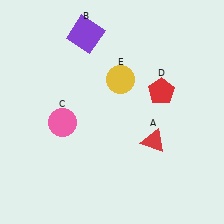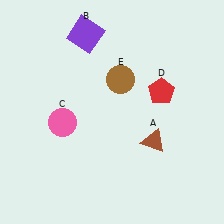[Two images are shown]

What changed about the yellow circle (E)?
In Image 1, E is yellow. In Image 2, it changed to brown.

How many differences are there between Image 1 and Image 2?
There are 2 differences between the two images.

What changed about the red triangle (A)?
In Image 1, A is red. In Image 2, it changed to brown.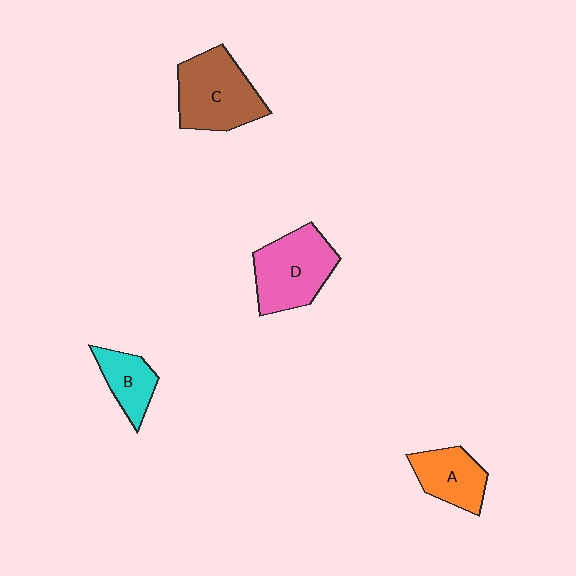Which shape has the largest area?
Shape C (brown).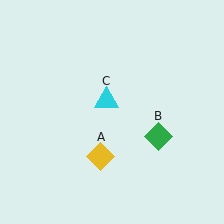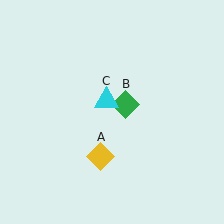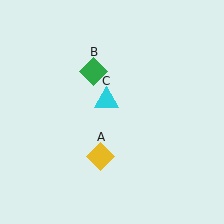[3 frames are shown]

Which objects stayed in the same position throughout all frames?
Yellow diamond (object A) and cyan triangle (object C) remained stationary.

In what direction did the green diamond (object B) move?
The green diamond (object B) moved up and to the left.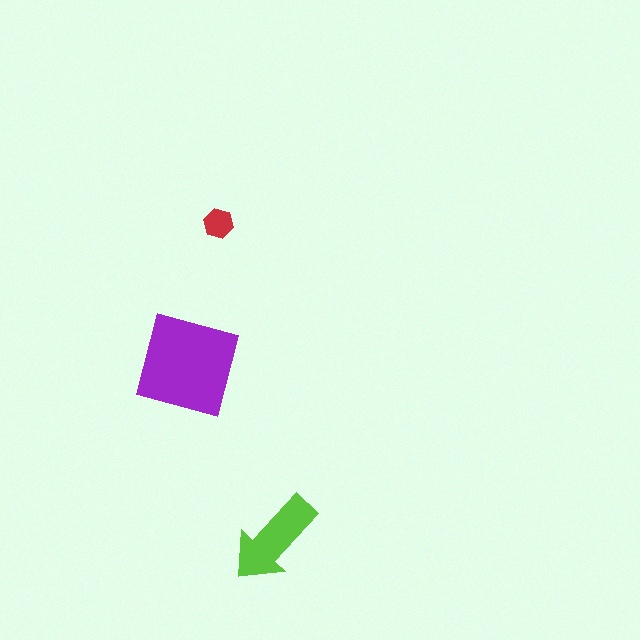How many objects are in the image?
There are 3 objects in the image.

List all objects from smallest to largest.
The red hexagon, the lime arrow, the purple square.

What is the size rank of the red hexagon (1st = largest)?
3rd.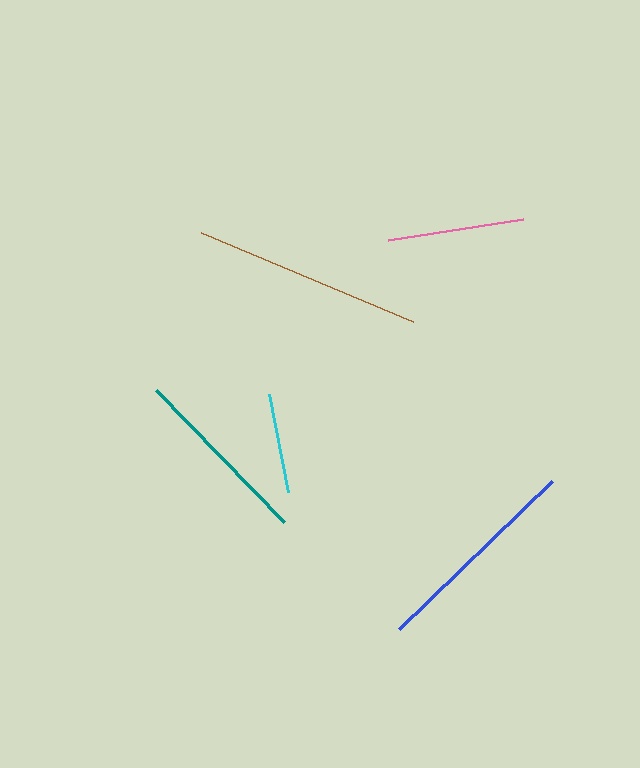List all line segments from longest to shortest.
From longest to shortest: brown, blue, teal, pink, cyan.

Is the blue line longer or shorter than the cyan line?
The blue line is longer than the cyan line.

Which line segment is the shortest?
The cyan line is the shortest at approximately 99 pixels.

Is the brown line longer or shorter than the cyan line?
The brown line is longer than the cyan line.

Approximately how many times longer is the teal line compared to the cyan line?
The teal line is approximately 1.9 times the length of the cyan line.